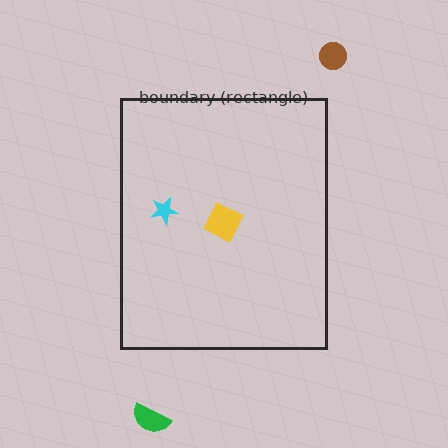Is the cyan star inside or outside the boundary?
Inside.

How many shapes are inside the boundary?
2 inside, 2 outside.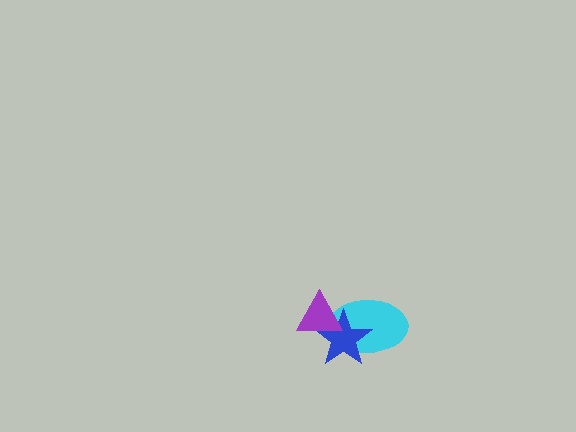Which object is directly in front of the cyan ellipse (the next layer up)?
The blue star is directly in front of the cyan ellipse.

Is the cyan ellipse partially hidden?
Yes, it is partially covered by another shape.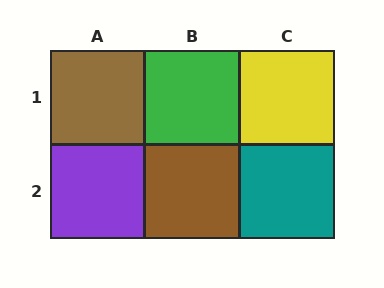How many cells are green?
1 cell is green.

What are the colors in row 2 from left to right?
Purple, brown, teal.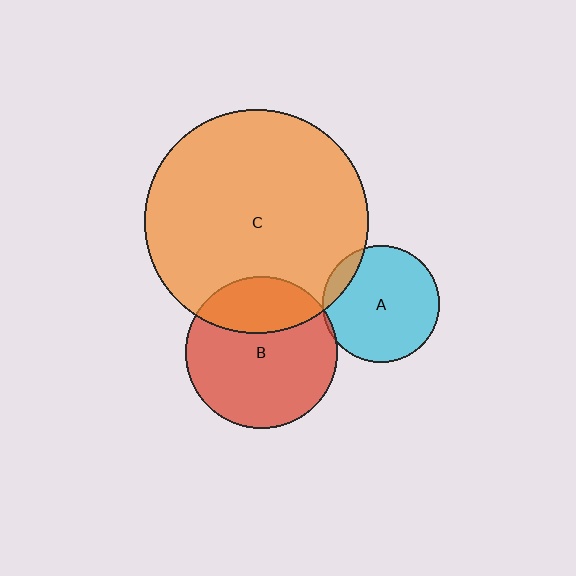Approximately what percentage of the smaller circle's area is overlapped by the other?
Approximately 10%.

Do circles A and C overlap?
Yes.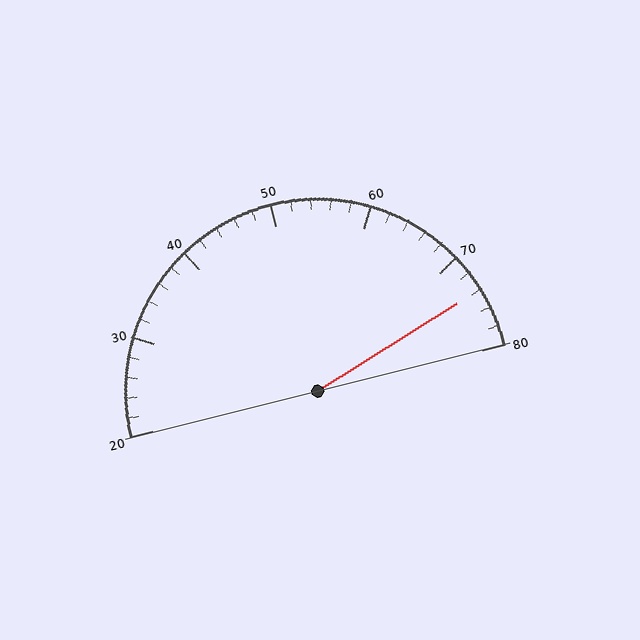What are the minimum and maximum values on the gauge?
The gauge ranges from 20 to 80.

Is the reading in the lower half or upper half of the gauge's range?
The reading is in the upper half of the range (20 to 80).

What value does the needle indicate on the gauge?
The needle indicates approximately 74.